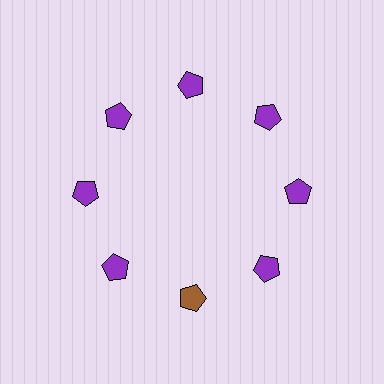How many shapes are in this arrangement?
There are 8 shapes arranged in a ring pattern.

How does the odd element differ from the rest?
It has a different color: brown instead of purple.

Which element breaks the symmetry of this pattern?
The brown pentagon at roughly the 6 o'clock position breaks the symmetry. All other shapes are purple pentagons.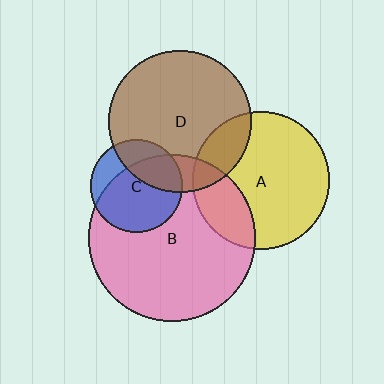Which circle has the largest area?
Circle B (pink).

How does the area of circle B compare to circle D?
Approximately 1.4 times.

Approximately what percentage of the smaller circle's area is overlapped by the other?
Approximately 25%.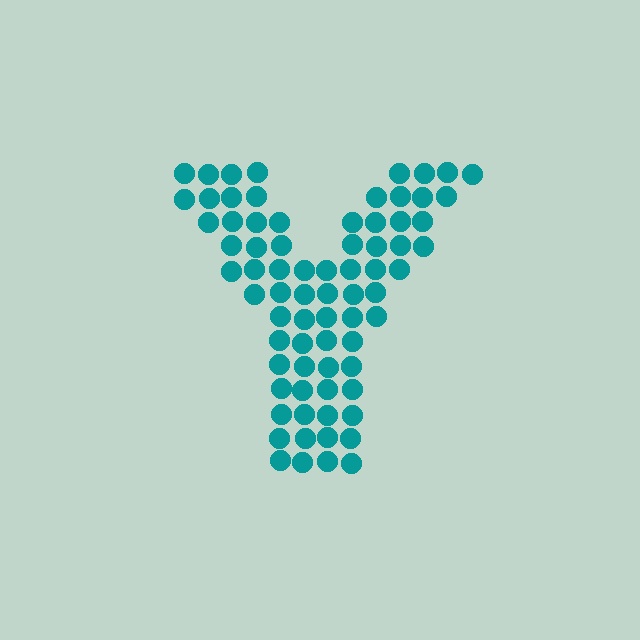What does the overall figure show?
The overall figure shows the letter Y.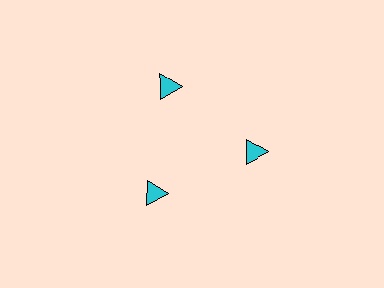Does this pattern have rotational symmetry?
Yes, this pattern has 3-fold rotational symmetry. It looks the same after rotating 120 degrees around the center.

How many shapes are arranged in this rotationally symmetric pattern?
There are 3 shapes, arranged in 3 groups of 1.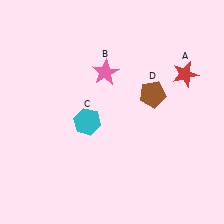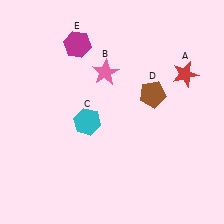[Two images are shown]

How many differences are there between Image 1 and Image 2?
There is 1 difference between the two images.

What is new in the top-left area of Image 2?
A magenta hexagon (E) was added in the top-left area of Image 2.